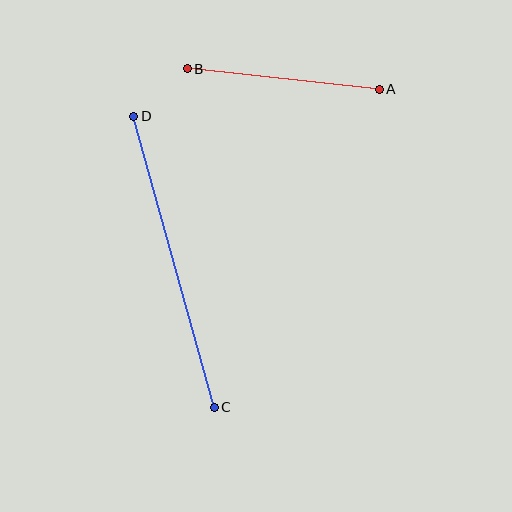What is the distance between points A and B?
The distance is approximately 193 pixels.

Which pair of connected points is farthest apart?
Points C and D are farthest apart.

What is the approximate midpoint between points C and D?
The midpoint is at approximately (174, 262) pixels.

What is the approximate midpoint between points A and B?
The midpoint is at approximately (283, 79) pixels.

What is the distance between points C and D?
The distance is approximately 302 pixels.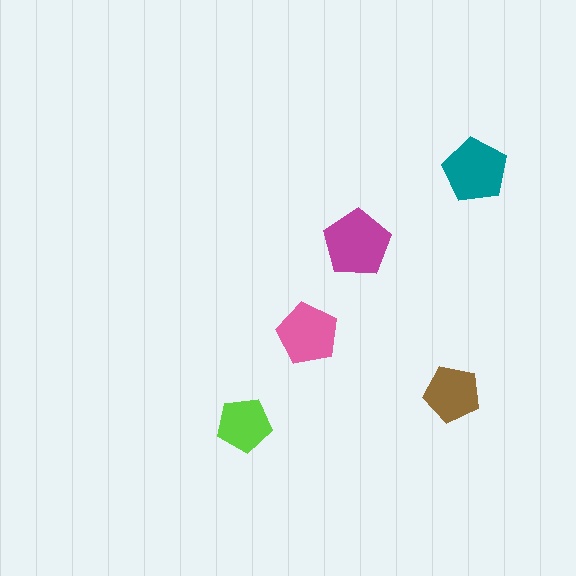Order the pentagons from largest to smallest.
the magenta one, the teal one, the pink one, the brown one, the lime one.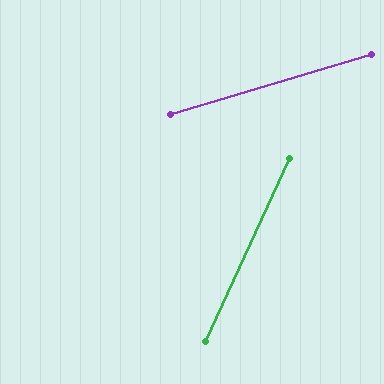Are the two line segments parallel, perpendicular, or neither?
Neither parallel nor perpendicular — they differ by about 49°.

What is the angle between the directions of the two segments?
Approximately 49 degrees.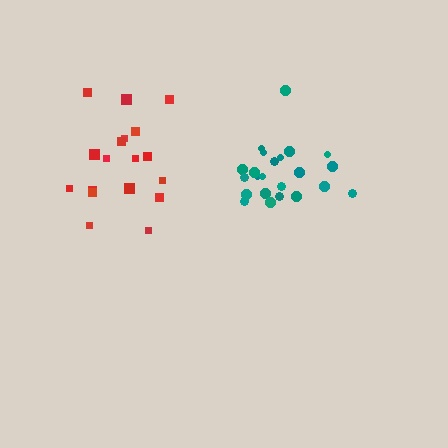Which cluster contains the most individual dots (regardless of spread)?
Teal (23).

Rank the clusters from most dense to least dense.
teal, red.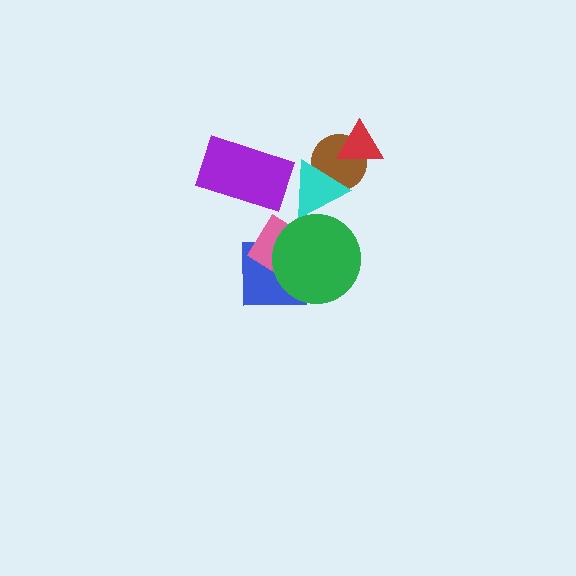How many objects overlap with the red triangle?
1 object overlaps with the red triangle.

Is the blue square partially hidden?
Yes, it is partially covered by another shape.